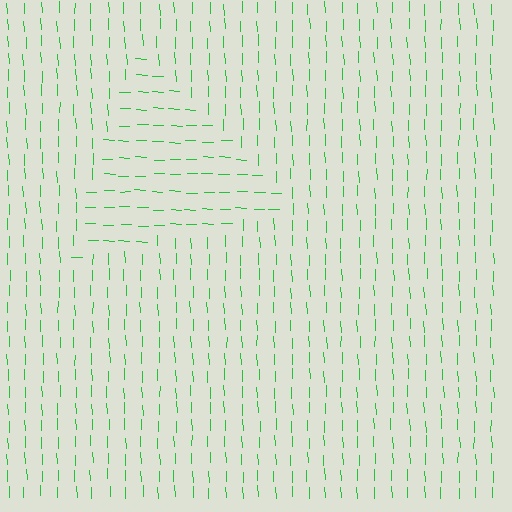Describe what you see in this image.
The image is filled with small green line segments. A triangle region in the image has lines oriented differently from the surrounding lines, creating a visible texture boundary.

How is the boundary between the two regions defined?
The boundary is defined purely by a change in line orientation (approximately 87 degrees difference). All lines are the same color and thickness.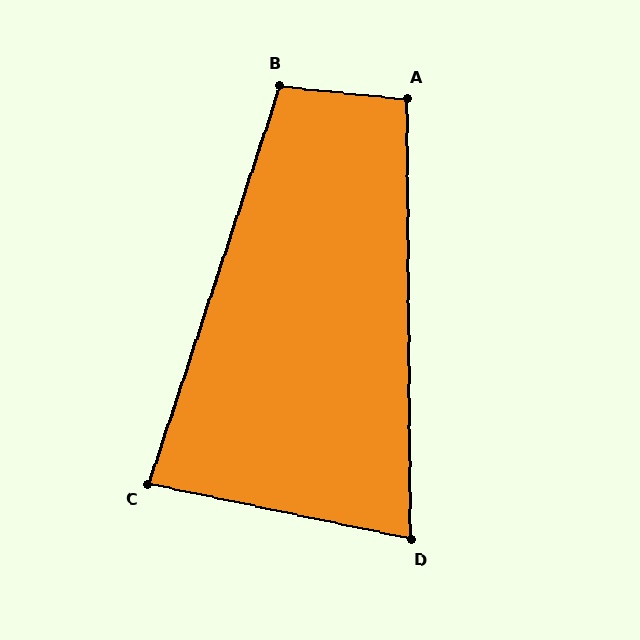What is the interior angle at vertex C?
Approximately 84 degrees (acute).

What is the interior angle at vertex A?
Approximately 96 degrees (obtuse).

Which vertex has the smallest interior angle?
D, at approximately 78 degrees.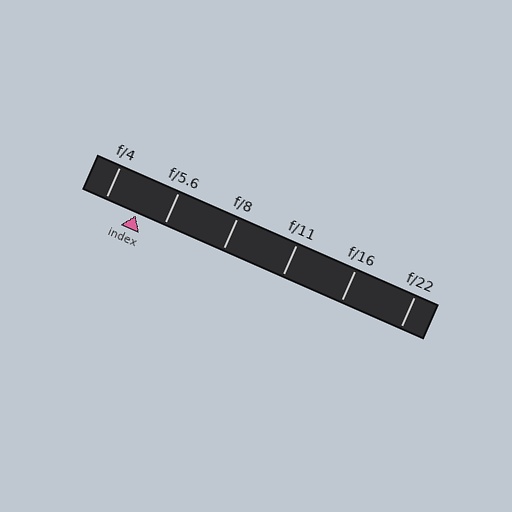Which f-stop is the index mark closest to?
The index mark is closest to f/5.6.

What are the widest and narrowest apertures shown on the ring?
The widest aperture shown is f/4 and the narrowest is f/22.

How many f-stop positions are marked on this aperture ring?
There are 6 f-stop positions marked.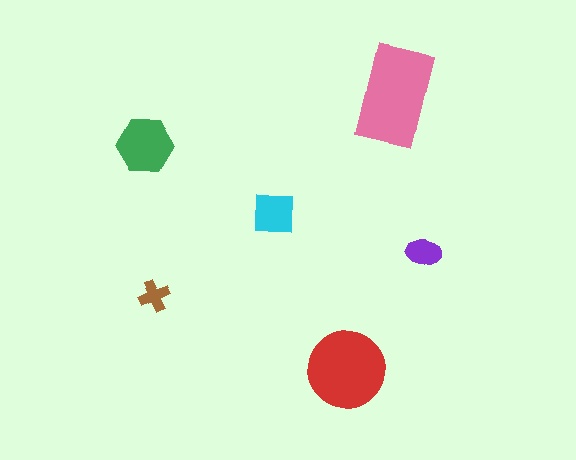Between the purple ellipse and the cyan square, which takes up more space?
The cyan square.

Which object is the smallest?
The brown cross.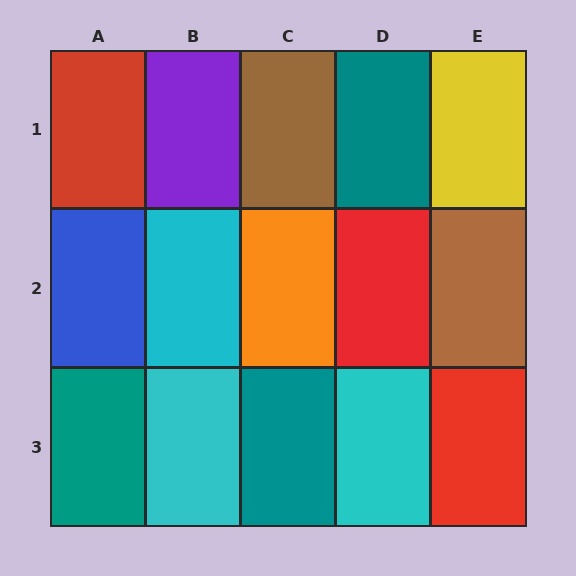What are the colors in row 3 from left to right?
Teal, cyan, teal, cyan, red.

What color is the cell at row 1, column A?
Red.